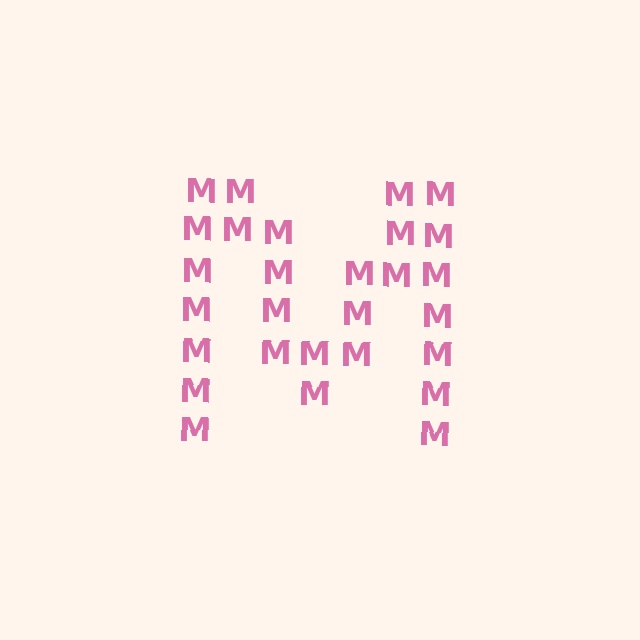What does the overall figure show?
The overall figure shows the letter M.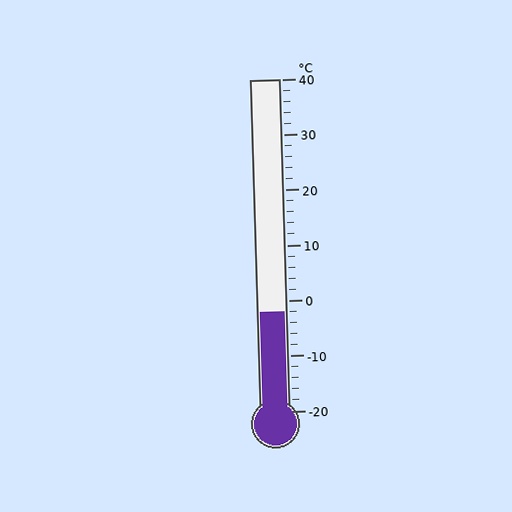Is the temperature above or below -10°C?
The temperature is above -10°C.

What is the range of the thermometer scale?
The thermometer scale ranges from -20°C to 40°C.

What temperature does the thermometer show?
The thermometer shows approximately -2°C.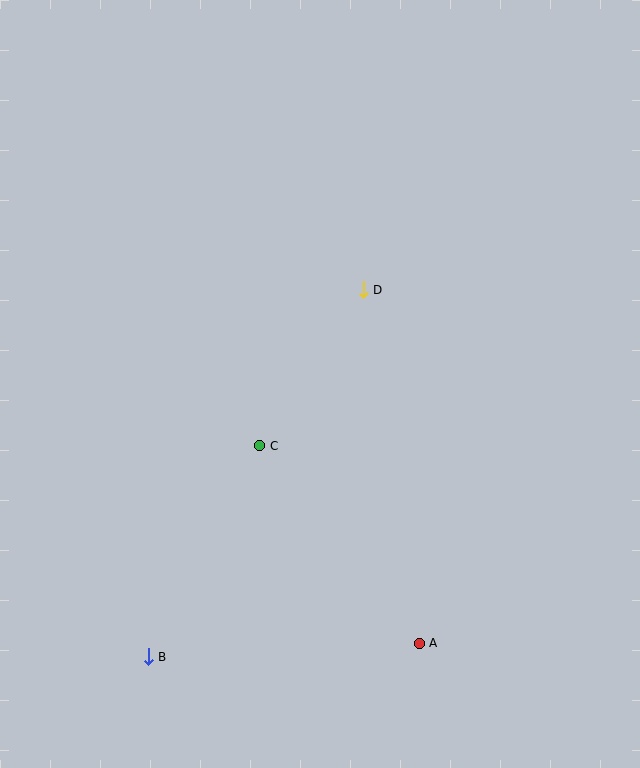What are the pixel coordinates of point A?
Point A is at (419, 643).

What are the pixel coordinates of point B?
Point B is at (148, 657).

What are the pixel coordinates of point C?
Point C is at (260, 446).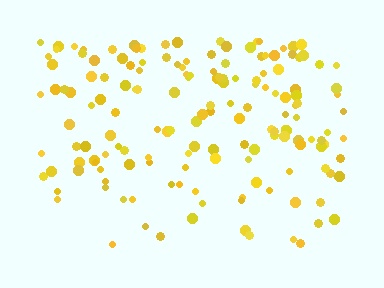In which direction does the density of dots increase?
From bottom to top, with the top side densest.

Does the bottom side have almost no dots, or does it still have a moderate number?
Still a moderate number, just noticeably fewer than the top.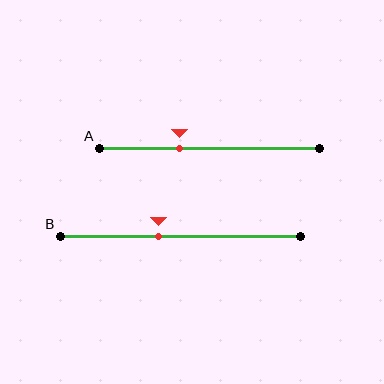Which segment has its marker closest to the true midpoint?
Segment B has its marker closest to the true midpoint.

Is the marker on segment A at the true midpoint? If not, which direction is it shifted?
No, the marker on segment A is shifted to the left by about 13% of the segment length.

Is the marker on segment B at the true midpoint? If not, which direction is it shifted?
No, the marker on segment B is shifted to the left by about 9% of the segment length.